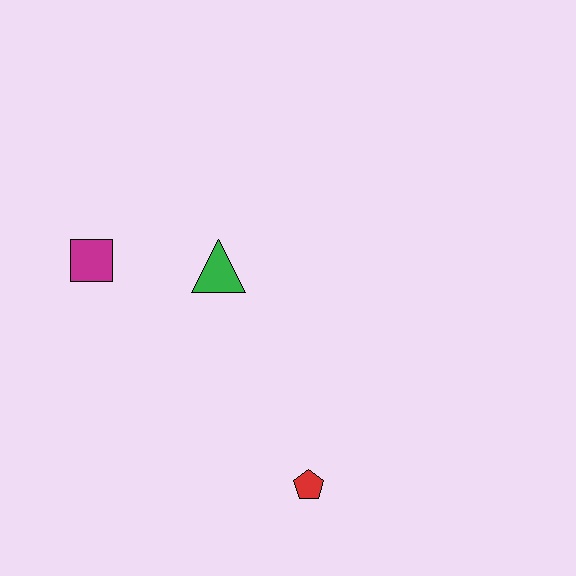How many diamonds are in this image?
There are no diamonds.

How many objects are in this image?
There are 3 objects.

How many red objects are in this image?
There is 1 red object.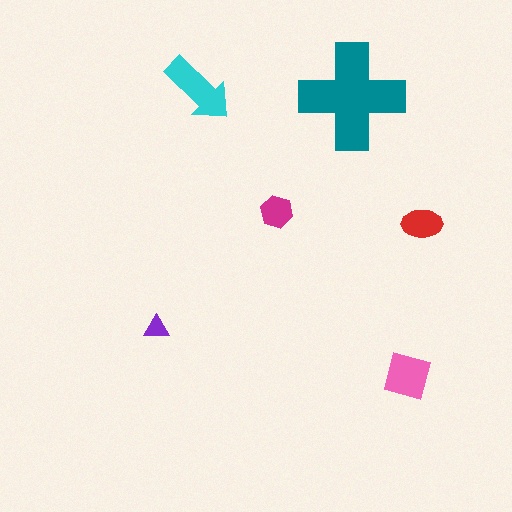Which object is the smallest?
The purple triangle.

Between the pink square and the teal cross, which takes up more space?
The teal cross.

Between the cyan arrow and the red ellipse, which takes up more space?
The cyan arrow.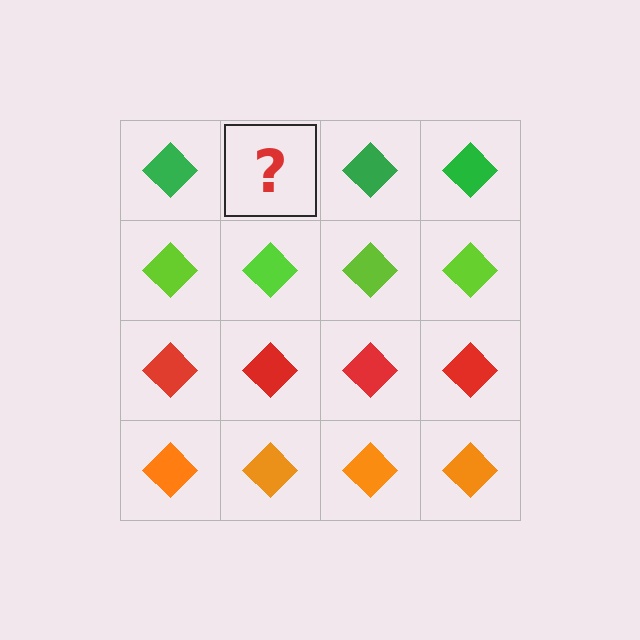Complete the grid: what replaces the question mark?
The question mark should be replaced with a green diamond.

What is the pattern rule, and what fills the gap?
The rule is that each row has a consistent color. The gap should be filled with a green diamond.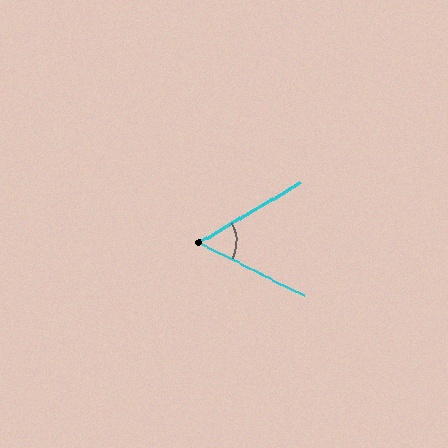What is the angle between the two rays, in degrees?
Approximately 57 degrees.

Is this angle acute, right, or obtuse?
It is acute.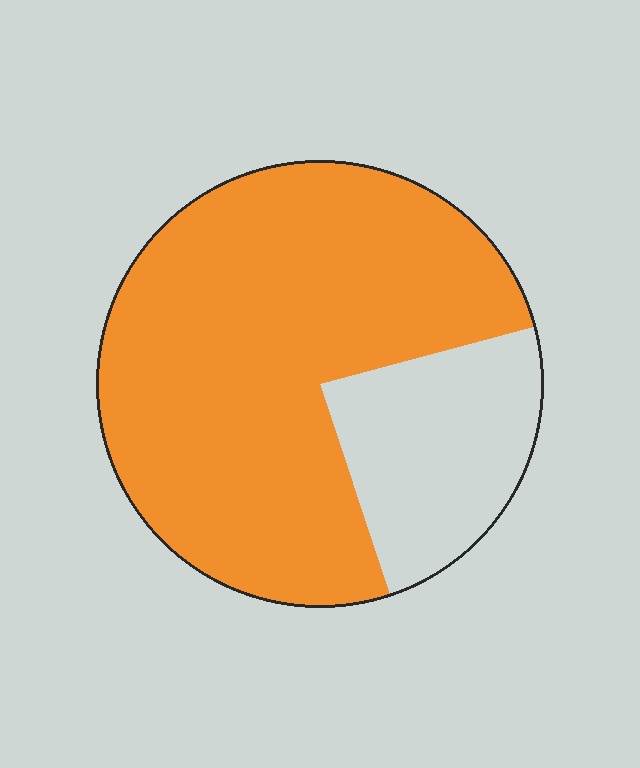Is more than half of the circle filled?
Yes.